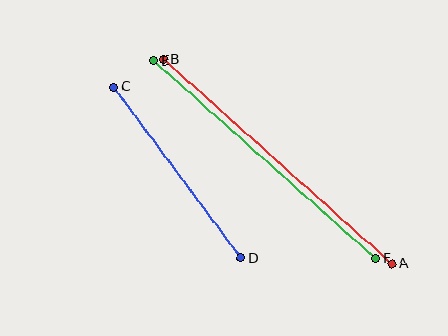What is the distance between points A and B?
The distance is approximately 307 pixels.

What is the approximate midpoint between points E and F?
The midpoint is at approximately (265, 160) pixels.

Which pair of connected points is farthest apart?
Points A and B are farthest apart.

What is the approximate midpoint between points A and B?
The midpoint is at approximately (278, 161) pixels.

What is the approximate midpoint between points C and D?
The midpoint is at approximately (177, 173) pixels.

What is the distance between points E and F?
The distance is approximately 298 pixels.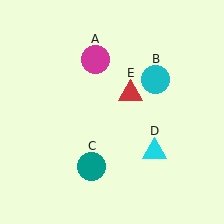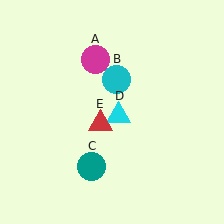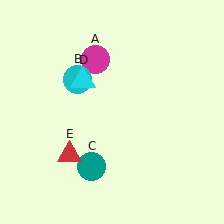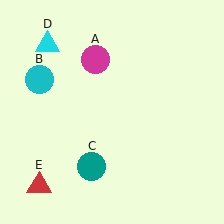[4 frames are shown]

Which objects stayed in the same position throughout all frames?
Magenta circle (object A) and teal circle (object C) remained stationary.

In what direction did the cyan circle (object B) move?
The cyan circle (object B) moved left.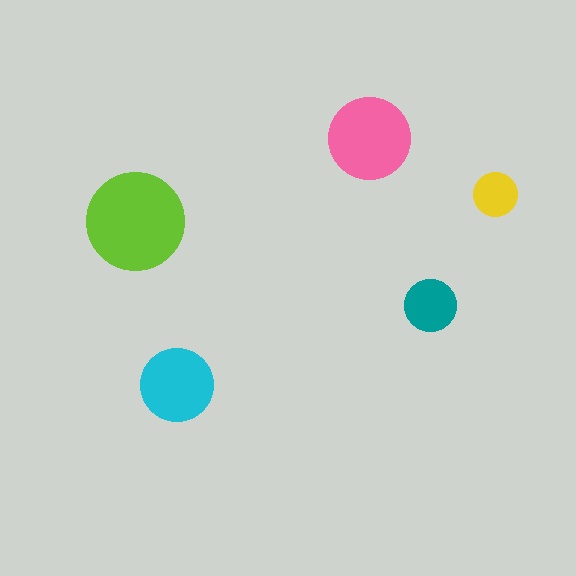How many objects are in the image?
There are 5 objects in the image.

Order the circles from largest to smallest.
the lime one, the pink one, the cyan one, the teal one, the yellow one.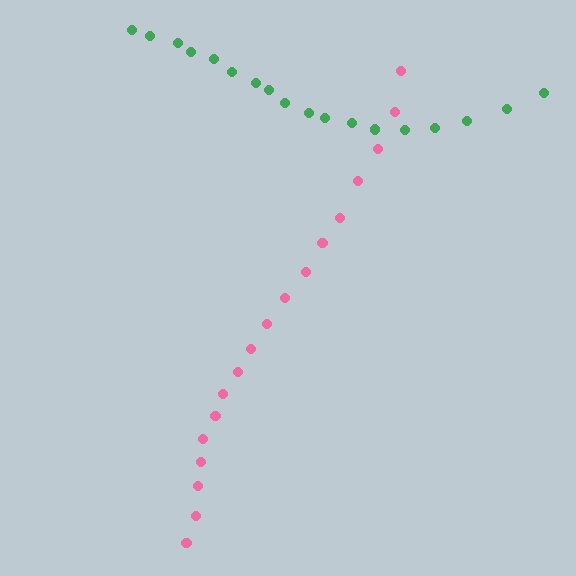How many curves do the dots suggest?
There are 2 distinct paths.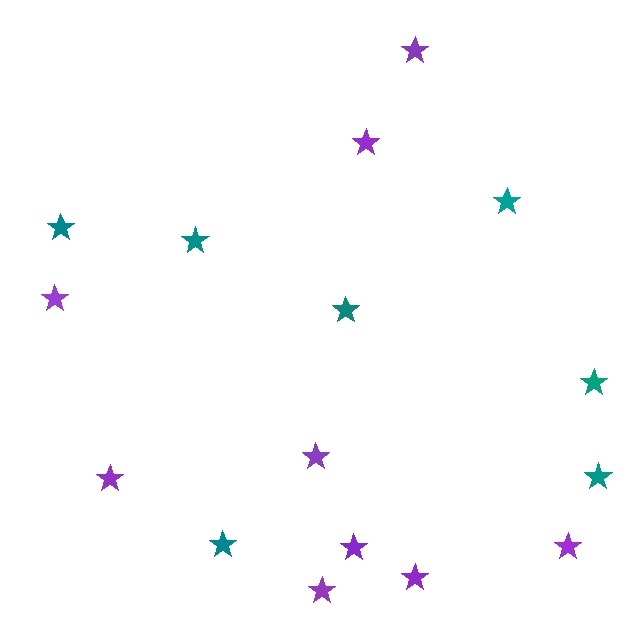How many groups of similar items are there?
There are 2 groups: one group of teal stars (7) and one group of purple stars (9).